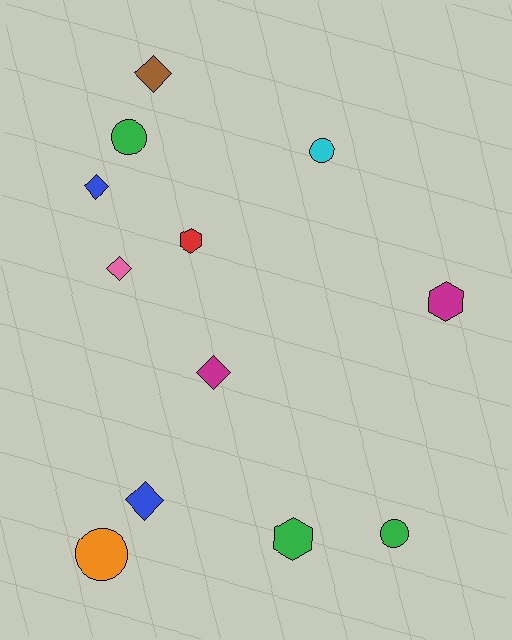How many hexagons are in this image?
There are 3 hexagons.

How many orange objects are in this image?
There is 1 orange object.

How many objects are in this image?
There are 12 objects.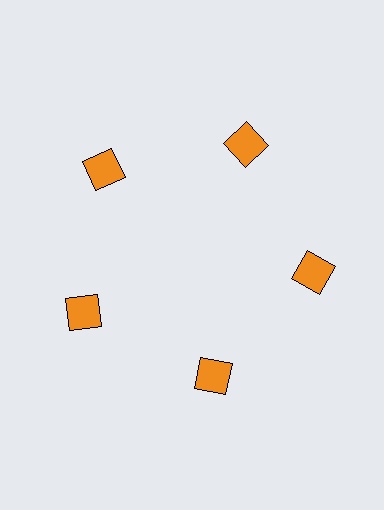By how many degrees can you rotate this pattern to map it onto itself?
The pattern maps onto itself every 72 degrees of rotation.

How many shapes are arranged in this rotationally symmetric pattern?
There are 5 shapes, arranged in 5 groups of 1.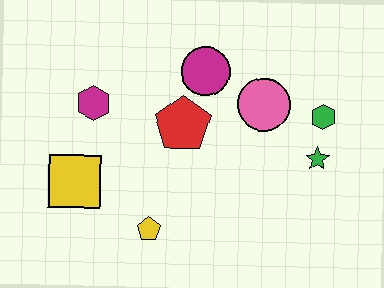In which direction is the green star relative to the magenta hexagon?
The green star is to the right of the magenta hexagon.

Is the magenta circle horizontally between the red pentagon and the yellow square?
No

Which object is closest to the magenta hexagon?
The yellow square is closest to the magenta hexagon.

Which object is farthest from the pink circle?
The yellow square is farthest from the pink circle.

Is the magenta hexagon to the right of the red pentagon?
No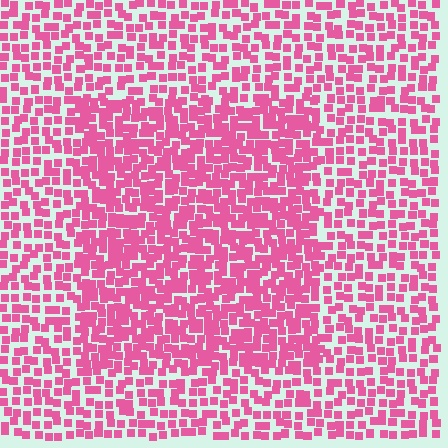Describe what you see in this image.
The image contains small pink elements arranged at two different densities. A rectangle-shaped region is visible where the elements are more densely packed than the surrounding area.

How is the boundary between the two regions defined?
The boundary is defined by a change in element density (approximately 1.6x ratio). All elements are the same color, size, and shape.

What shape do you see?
I see a rectangle.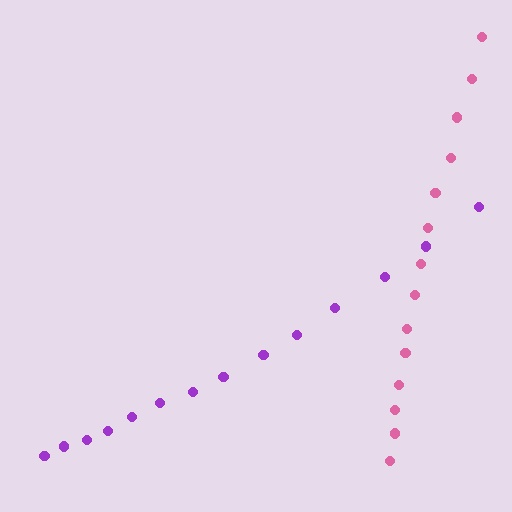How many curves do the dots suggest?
There are 2 distinct paths.